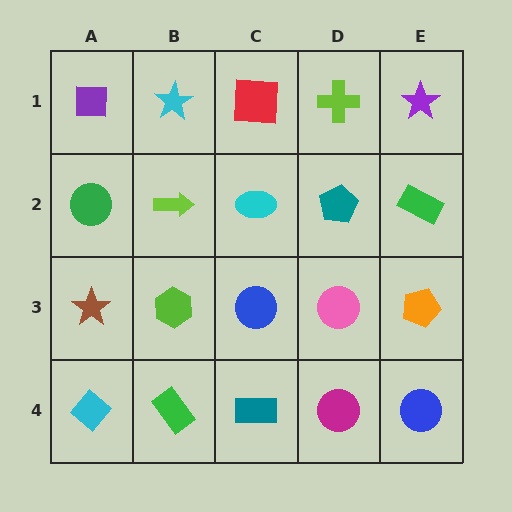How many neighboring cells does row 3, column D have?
4.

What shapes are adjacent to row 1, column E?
A green rectangle (row 2, column E), a lime cross (row 1, column D).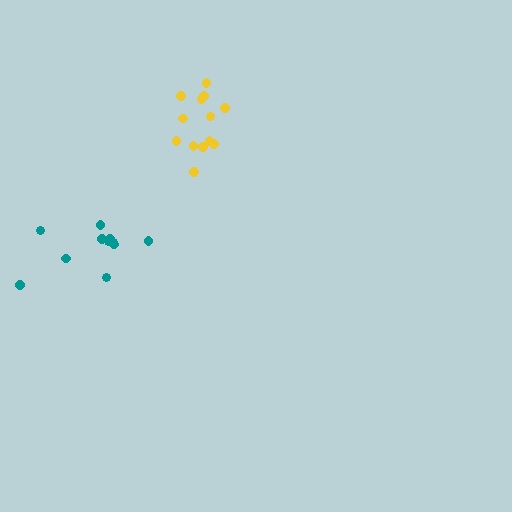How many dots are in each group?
Group 1: 13 dots, Group 2: 11 dots (24 total).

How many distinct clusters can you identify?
There are 2 distinct clusters.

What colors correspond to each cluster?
The clusters are colored: yellow, teal.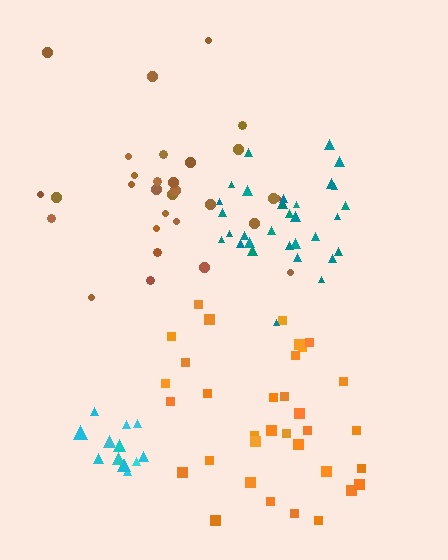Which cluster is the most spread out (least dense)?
Brown.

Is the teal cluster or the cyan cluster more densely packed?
Cyan.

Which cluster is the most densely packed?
Cyan.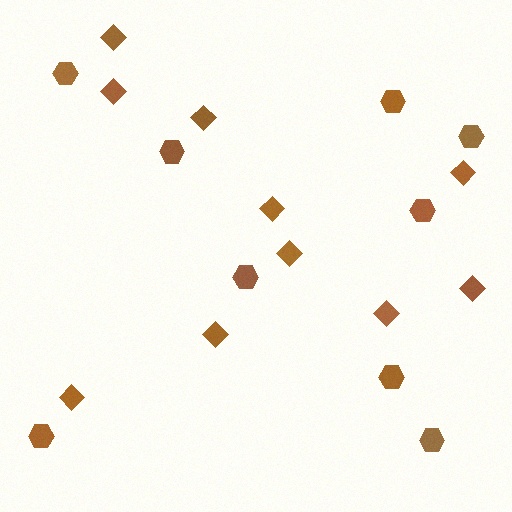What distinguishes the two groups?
There are 2 groups: one group of diamonds (10) and one group of hexagons (9).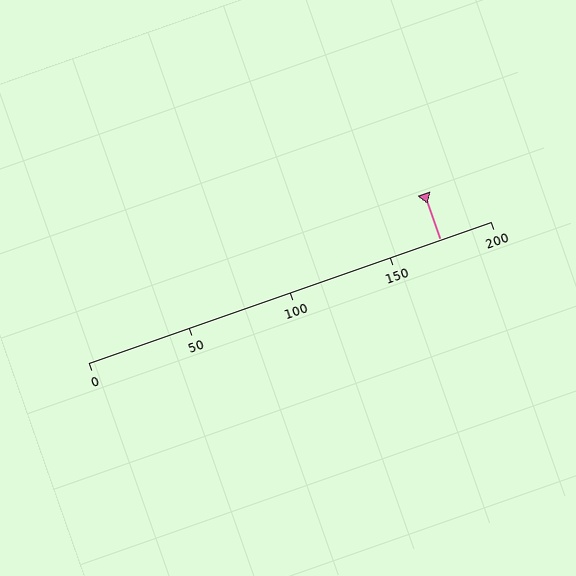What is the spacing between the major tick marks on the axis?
The major ticks are spaced 50 apart.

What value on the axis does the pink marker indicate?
The marker indicates approximately 175.